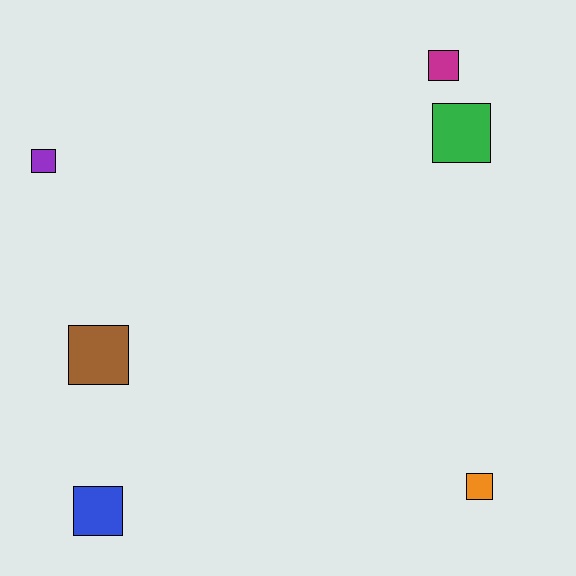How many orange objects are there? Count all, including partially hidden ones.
There is 1 orange object.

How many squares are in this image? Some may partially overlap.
There are 6 squares.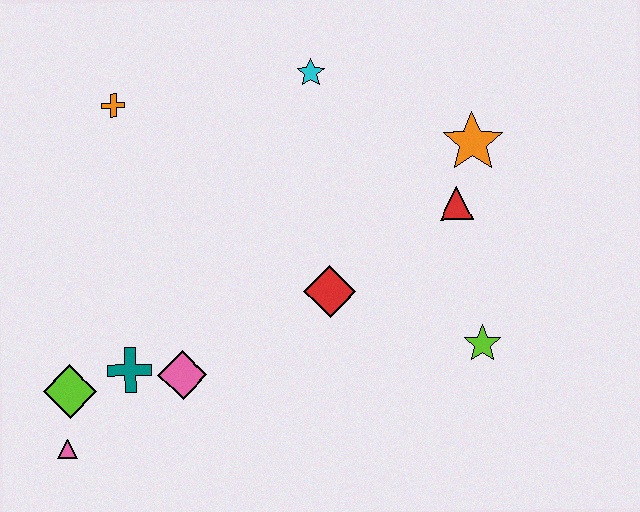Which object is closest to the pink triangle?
The lime diamond is closest to the pink triangle.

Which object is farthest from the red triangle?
The pink triangle is farthest from the red triangle.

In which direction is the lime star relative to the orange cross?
The lime star is to the right of the orange cross.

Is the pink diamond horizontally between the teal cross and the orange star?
Yes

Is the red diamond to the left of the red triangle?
Yes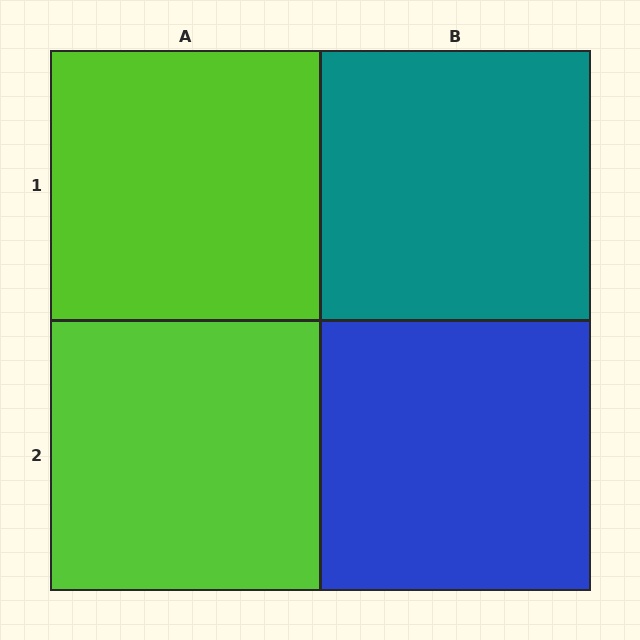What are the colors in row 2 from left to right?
Lime, blue.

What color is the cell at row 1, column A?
Lime.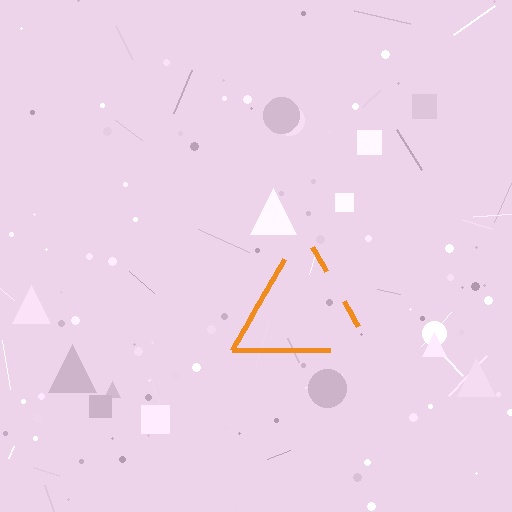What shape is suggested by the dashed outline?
The dashed outline suggests a triangle.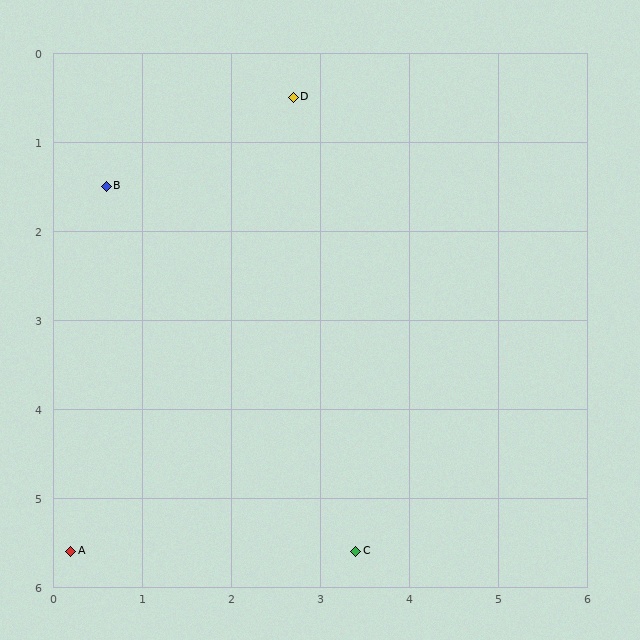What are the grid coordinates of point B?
Point B is at approximately (0.6, 1.5).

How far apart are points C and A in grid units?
Points C and A are about 3.2 grid units apart.